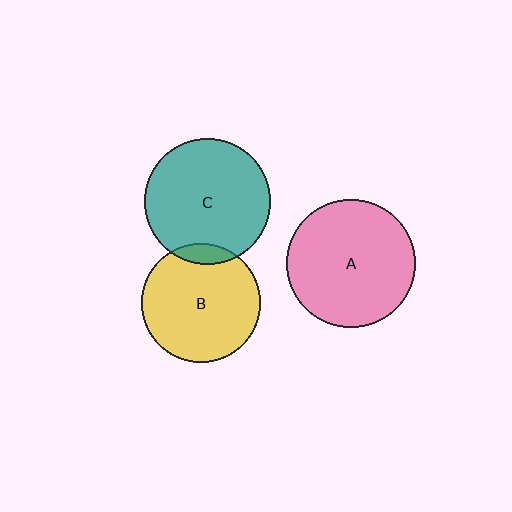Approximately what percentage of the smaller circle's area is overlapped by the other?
Approximately 10%.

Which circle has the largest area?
Circle A (pink).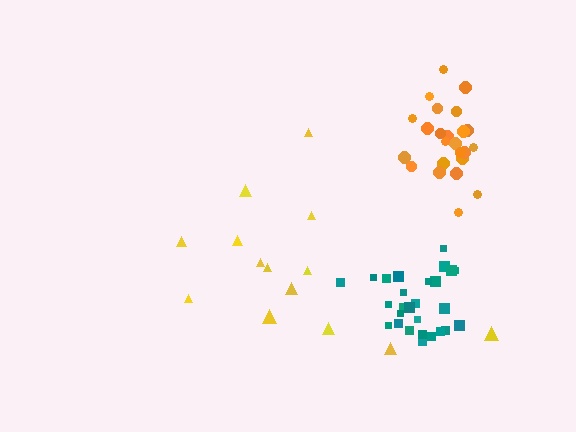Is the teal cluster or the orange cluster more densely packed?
Teal.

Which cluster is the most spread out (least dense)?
Yellow.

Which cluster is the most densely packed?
Teal.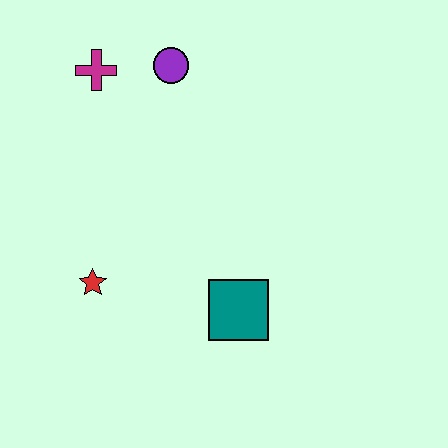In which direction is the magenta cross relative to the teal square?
The magenta cross is above the teal square.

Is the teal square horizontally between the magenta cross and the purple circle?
No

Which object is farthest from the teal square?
The magenta cross is farthest from the teal square.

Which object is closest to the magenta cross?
The purple circle is closest to the magenta cross.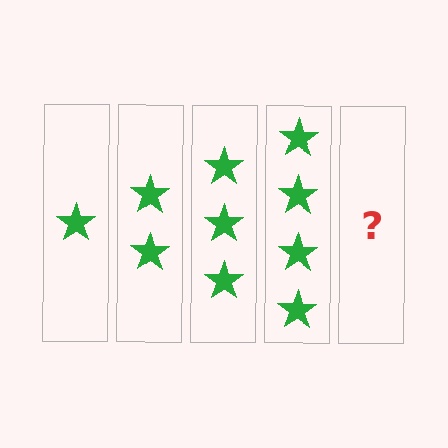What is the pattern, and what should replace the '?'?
The pattern is that each step adds one more star. The '?' should be 5 stars.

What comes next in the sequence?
The next element should be 5 stars.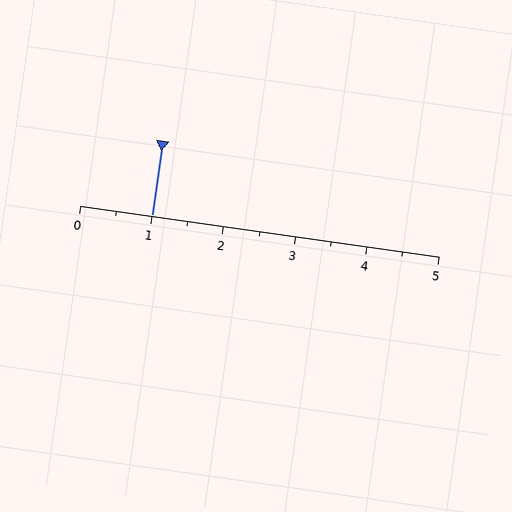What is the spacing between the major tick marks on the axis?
The major ticks are spaced 1 apart.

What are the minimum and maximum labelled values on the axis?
The axis runs from 0 to 5.